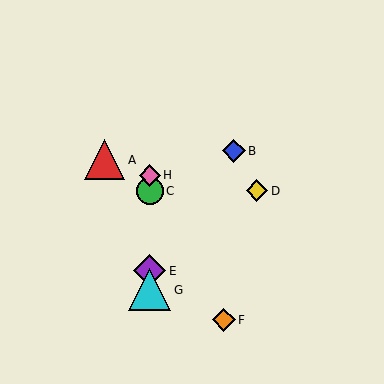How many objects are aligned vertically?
4 objects (C, E, G, H) are aligned vertically.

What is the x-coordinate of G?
Object G is at x≈150.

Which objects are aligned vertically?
Objects C, E, G, H are aligned vertically.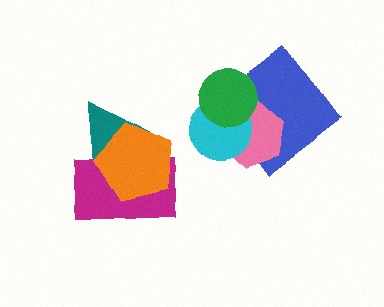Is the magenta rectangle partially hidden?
Yes, it is partially covered by another shape.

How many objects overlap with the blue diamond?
3 objects overlap with the blue diamond.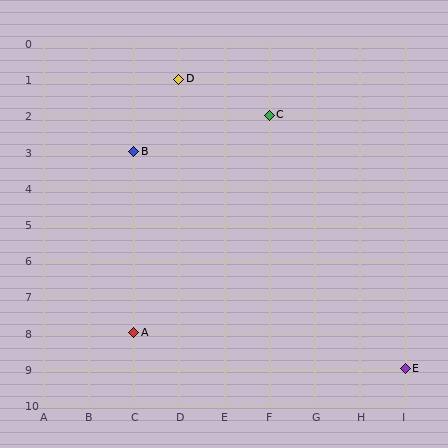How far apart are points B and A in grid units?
Points B and A are 5 rows apart.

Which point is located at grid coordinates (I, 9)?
Point E is at (I, 9).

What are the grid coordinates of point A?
Point A is at grid coordinates (C, 8).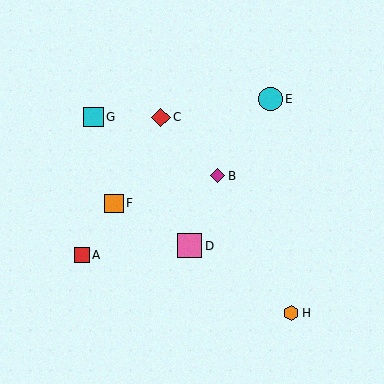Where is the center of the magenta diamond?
The center of the magenta diamond is at (218, 176).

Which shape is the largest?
The pink square (labeled D) is the largest.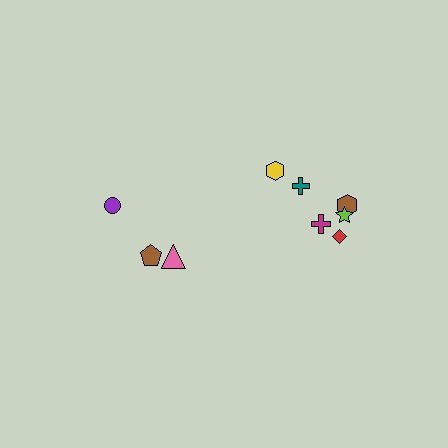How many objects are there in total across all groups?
There are 9 objects.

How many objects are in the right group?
There are 6 objects.